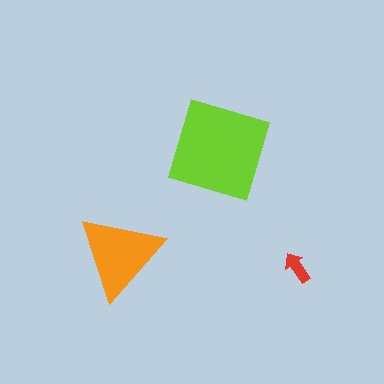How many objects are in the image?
There are 3 objects in the image.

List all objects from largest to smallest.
The lime diamond, the orange triangle, the red arrow.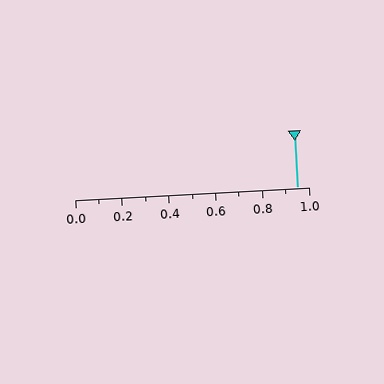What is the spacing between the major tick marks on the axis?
The major ticks are spaced 0.2 apart.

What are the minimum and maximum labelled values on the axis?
The axis runs from 0.0 to 1.0.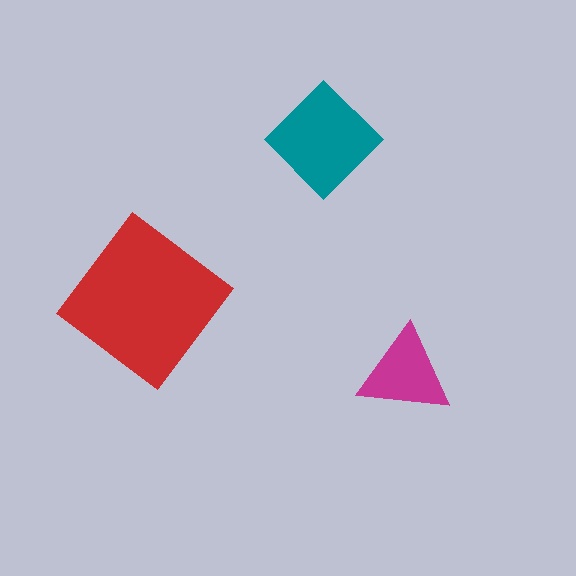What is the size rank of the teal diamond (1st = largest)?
2nd.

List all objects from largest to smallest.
The red diamond, the teal diamond, the magenta triangle.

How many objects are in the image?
There are 3 objects in the image.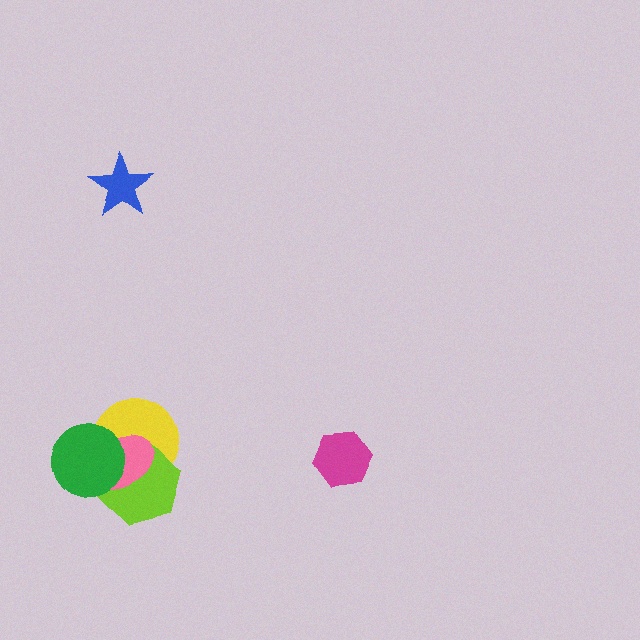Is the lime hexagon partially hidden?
Yes, it is partially covered by another shape.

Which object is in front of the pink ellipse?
The green circle is in front of the pink ellipse.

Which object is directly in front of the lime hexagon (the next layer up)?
The pink ellipse is directly in front of the lime hexagon.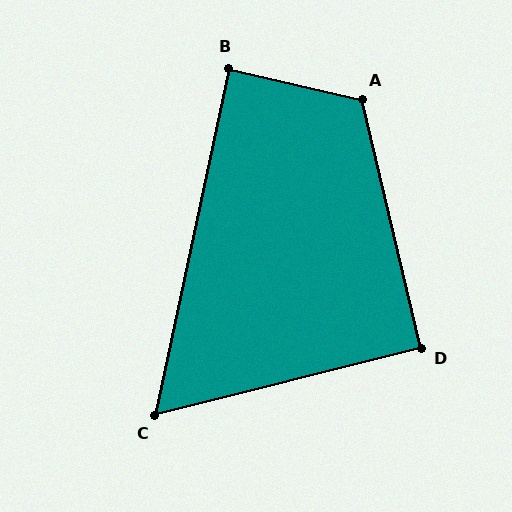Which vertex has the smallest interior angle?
C, at approximately 64 degrees.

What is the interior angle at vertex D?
Approximately 91 degrees (approximately right).